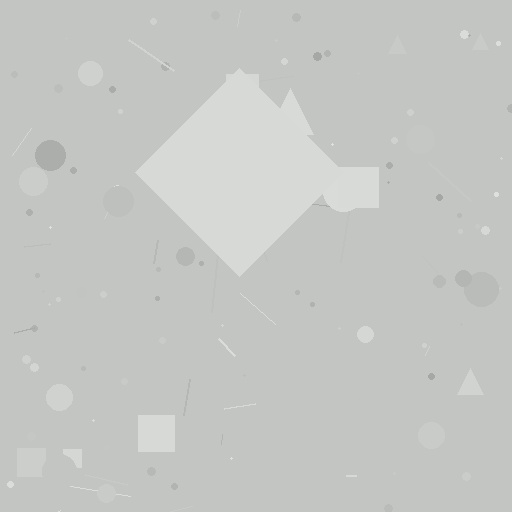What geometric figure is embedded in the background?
A diamond is embedded in the background.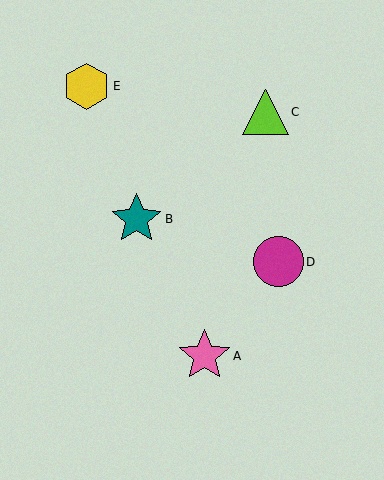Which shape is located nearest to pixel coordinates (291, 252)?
The magenta circle (labeled D) at (278, 262) is nearest to that location.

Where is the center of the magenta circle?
The center of the magenta circle is at (278, 262).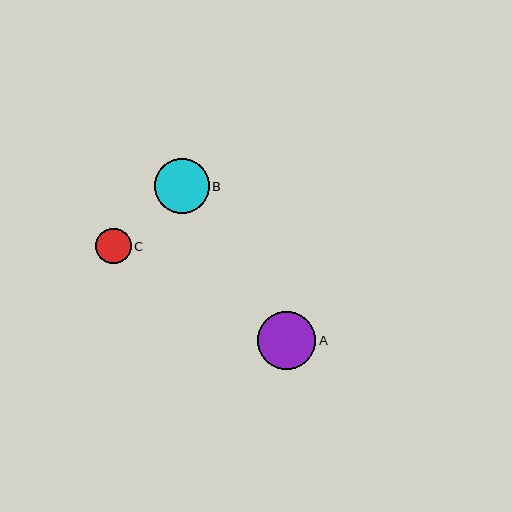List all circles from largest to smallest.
From largest to smallest: A, B, C.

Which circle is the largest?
Circle A is the largest with a size of approximately 58 pixels.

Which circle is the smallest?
Circle C is the smallest with a size of approximately 35 pixels.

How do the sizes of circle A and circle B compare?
Circle A and circle B are approximately the same size.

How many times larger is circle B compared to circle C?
Circle B is approximately 1.6 times the size of circle C.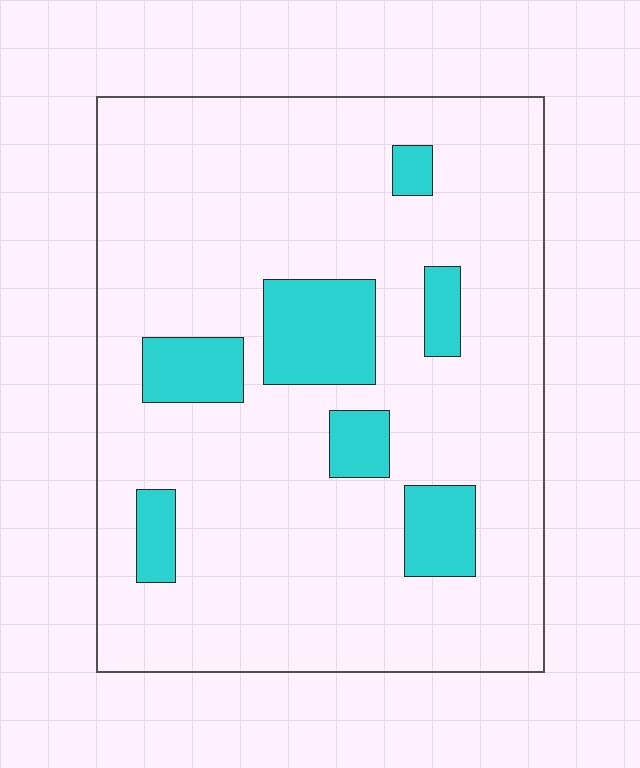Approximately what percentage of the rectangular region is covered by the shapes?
Approximately 15%.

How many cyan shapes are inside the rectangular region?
7.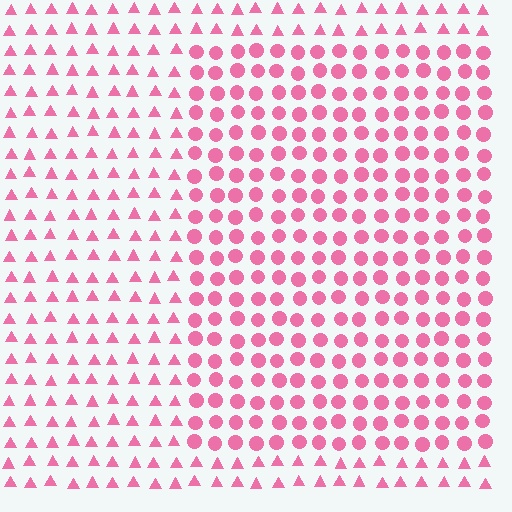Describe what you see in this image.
The image is filled with small pink elements arranged in a uniform grid. A rectangle-shaped region contains circles, while the surrounding area contains triangles. The boundary is defined purely by the change in element shape.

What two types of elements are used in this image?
The image uses circles inside the rectangle region and triangles outside it.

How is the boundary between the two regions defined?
The boundary is defined by a change in element shape: circles inside vs. triangles outside. All elements share the same color and spacing.